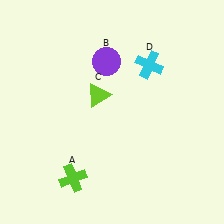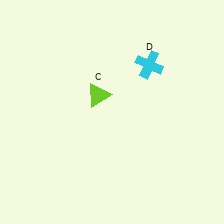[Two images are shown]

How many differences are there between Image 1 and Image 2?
There are 2 differences between the two images.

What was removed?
The purple circle (B), the lime cross (A) were removed in Image 2.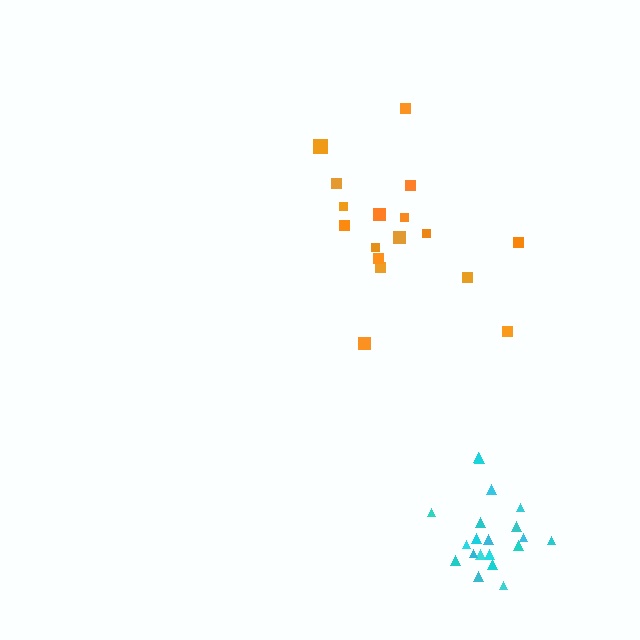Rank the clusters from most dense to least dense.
cyan, orange.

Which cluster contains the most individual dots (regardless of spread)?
Cyan (20).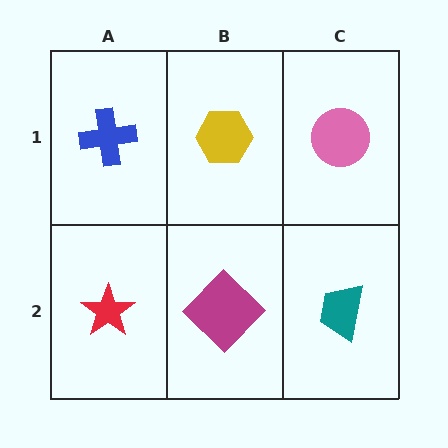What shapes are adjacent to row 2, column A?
A blue cross (row 1, column A), a magenta diamond (row 2, column B).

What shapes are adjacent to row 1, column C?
A teal trapezoid (row 2, column C), a yellow hexagon (row 1, column B).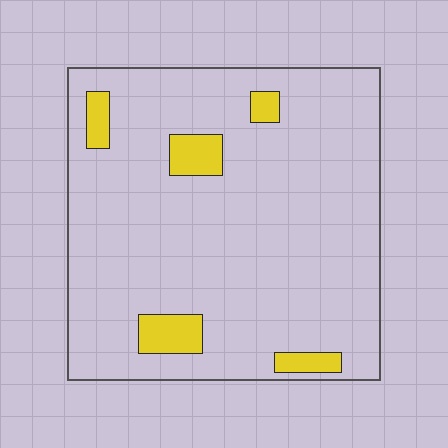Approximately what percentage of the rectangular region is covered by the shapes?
Approximately 10%.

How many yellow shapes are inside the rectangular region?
5.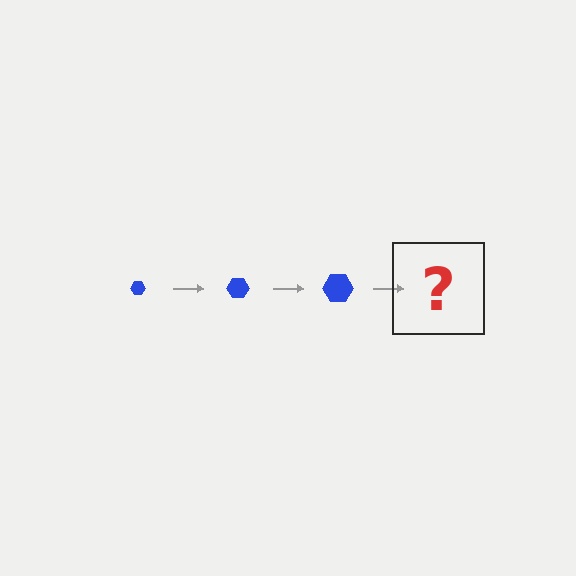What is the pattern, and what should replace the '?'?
The pattern is that the hexagon gets progressively larger each step. The '?' should be a blue hexagon, larger than the previous one.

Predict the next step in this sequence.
The next step is a blue hexagon, larger than the previous one.